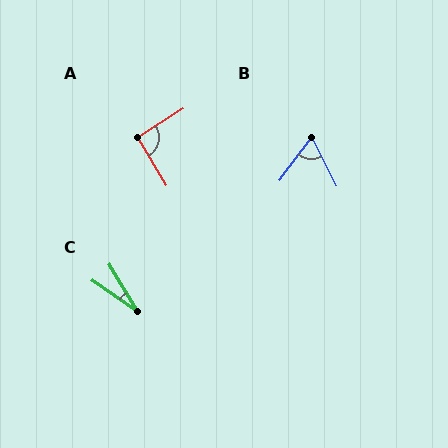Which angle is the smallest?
C, at approximately 25 degrees.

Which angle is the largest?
A, at approximately 92 degrees.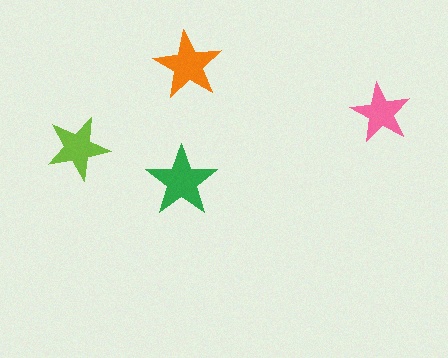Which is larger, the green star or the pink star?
The green one.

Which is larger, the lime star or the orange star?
The orange one.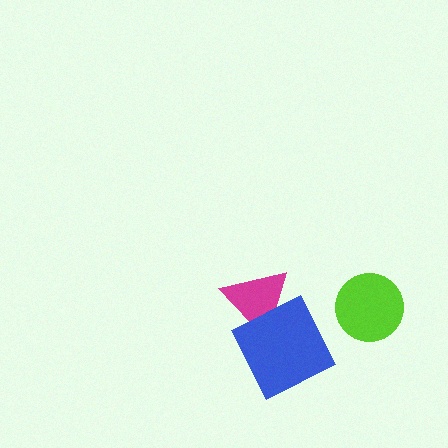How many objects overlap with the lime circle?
0 objects overlap with the lime circle.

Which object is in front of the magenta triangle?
The blue square is in front of the magenta triangle.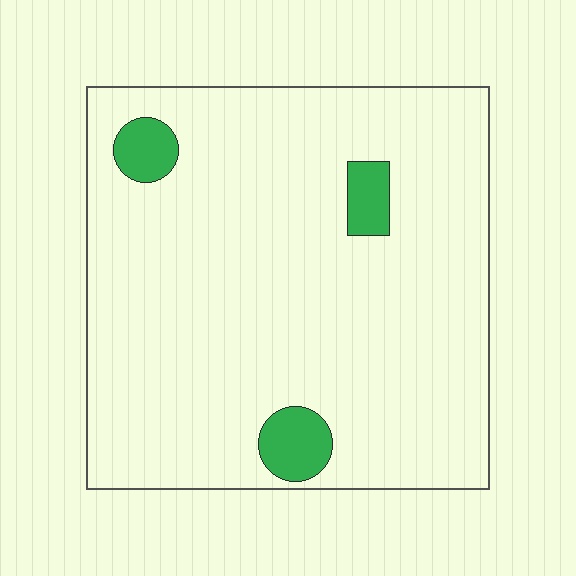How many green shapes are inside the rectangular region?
3.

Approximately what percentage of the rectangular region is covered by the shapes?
Approximately 5%.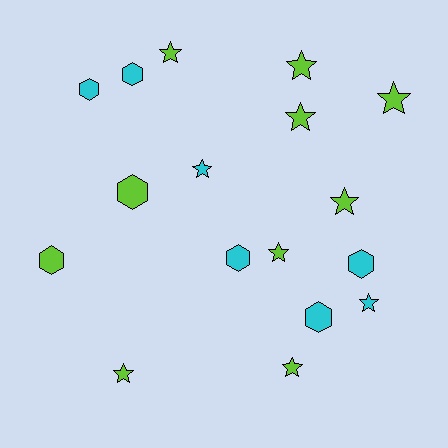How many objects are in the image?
There are 17 objects.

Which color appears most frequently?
Lime, with 10 objects.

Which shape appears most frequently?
Star, with 10 objects.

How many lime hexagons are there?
There are 2 lime hexagons.